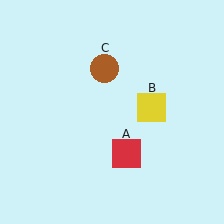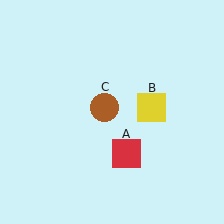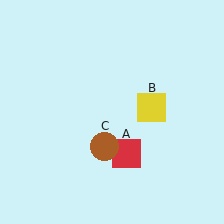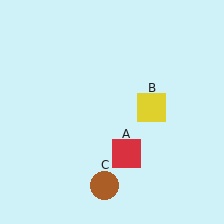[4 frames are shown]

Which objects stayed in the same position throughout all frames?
Red square (object A) and yellow square (object B) remained stationary.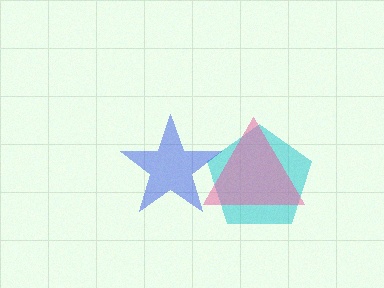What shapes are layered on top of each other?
The layered shapes are: a cyan pentagon, a blue star, a pink triangle.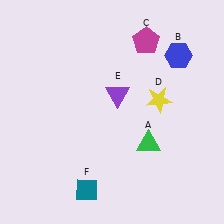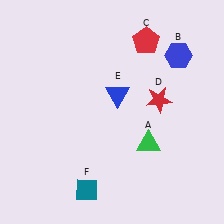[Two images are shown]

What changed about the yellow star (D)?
In Image 1, D is yellow. In Image 2, it changed to red.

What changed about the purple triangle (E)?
In Image 1, E is purple. In Image 2, it changed to blue.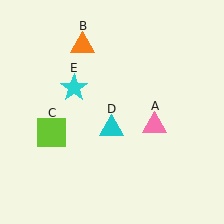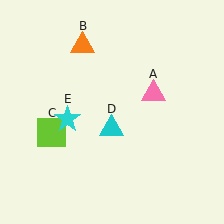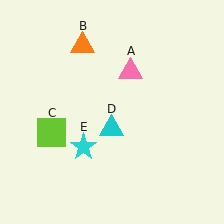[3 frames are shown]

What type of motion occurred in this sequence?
The pink triangle (object A), cyan star (object E) rotated counterclockwise around the center of the scene.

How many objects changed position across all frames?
2 objects changed position: pink triangle (object A), cyan star (object E).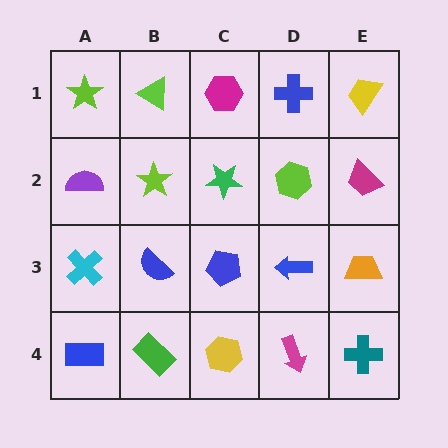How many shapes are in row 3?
5 shapes.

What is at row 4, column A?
A blue rectangle.